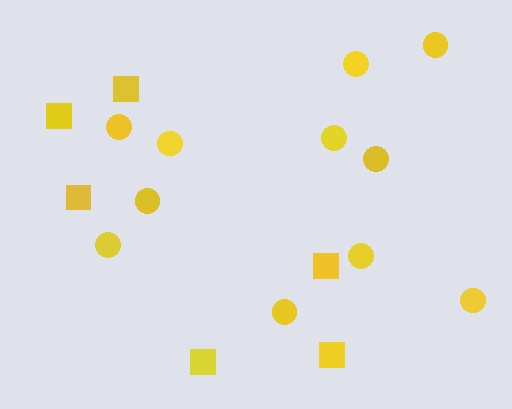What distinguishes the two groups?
There are 2 groups: one group of squares (6) and one group of circles (11).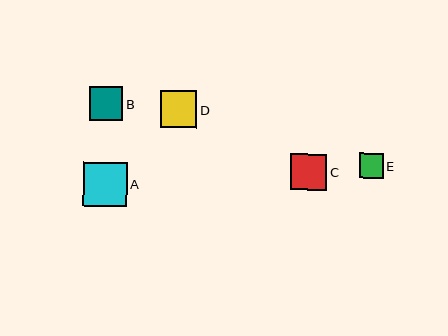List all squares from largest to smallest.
From largest to smallest: A, D, C, B, E.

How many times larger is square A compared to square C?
Square A is approximately 1.2 times the size of square C.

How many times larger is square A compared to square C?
Square A is approximately 1.2 times the size of square C.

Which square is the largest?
Square A is the largest with a size of approximately 44 pixels.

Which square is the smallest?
Square E is the smallest with a size of approximately 24 pixels.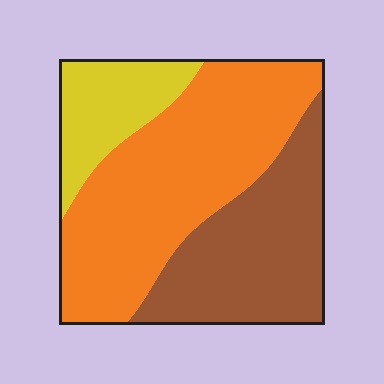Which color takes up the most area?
Orange, at roughly 50%.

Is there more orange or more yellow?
Orange.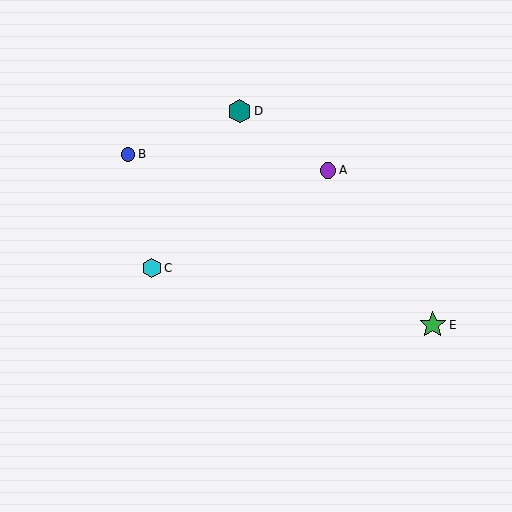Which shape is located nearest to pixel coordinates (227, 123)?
The teal hexagon (labeled D) at (240, 111) is nearest to that location.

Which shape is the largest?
The green star (labeled E) is the largest.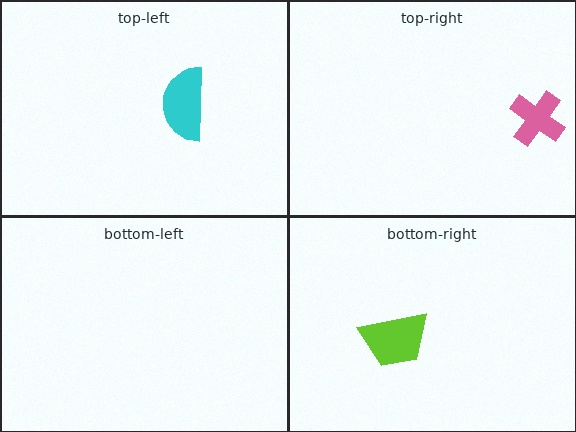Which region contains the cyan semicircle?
The top-left region.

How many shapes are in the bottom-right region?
1.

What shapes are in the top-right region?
The pink cross.